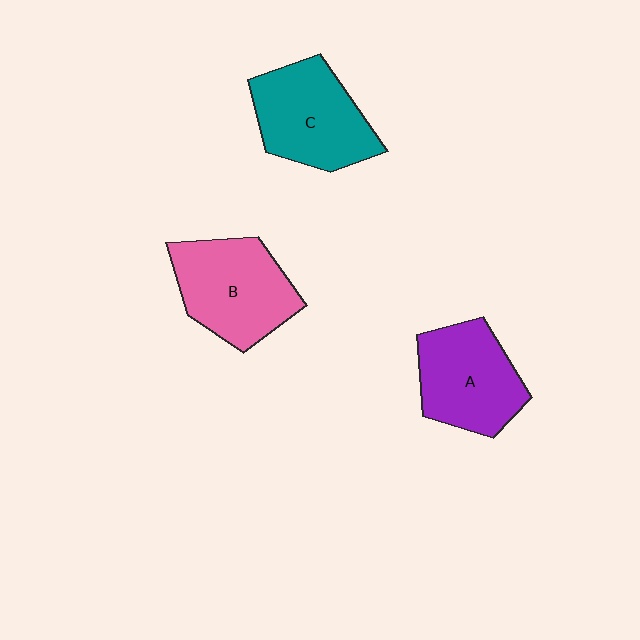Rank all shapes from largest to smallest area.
From largest to smallest: B (pink), C (teal), A (purple).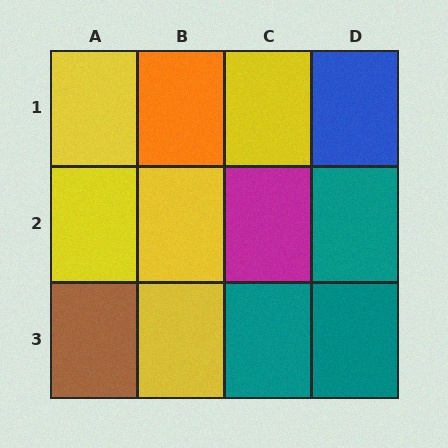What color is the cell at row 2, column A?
Yellow.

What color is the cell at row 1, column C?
Yellow.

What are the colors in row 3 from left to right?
Brown, yellow, teal, teal.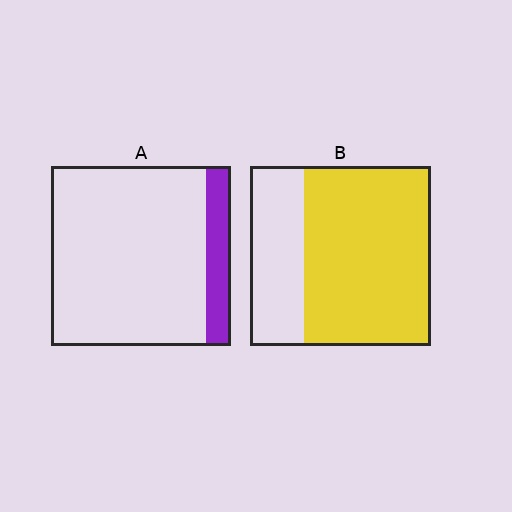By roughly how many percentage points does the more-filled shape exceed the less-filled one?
By roughly 55 percentage points (B over A).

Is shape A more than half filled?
No.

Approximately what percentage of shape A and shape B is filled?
A is approximately 15% and B is approximately 70%.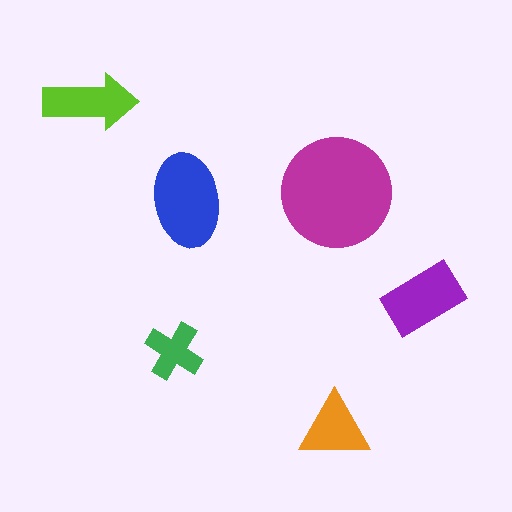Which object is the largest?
The magenta circle.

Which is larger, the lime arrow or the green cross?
The lime arrow.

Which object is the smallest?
The green cross.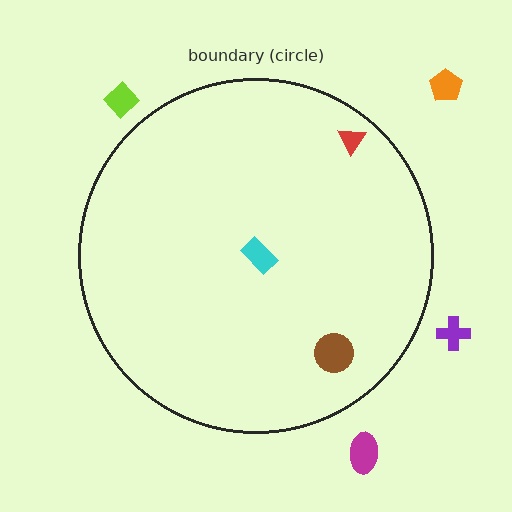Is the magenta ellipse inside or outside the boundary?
Outside.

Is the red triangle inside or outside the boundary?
Inside.